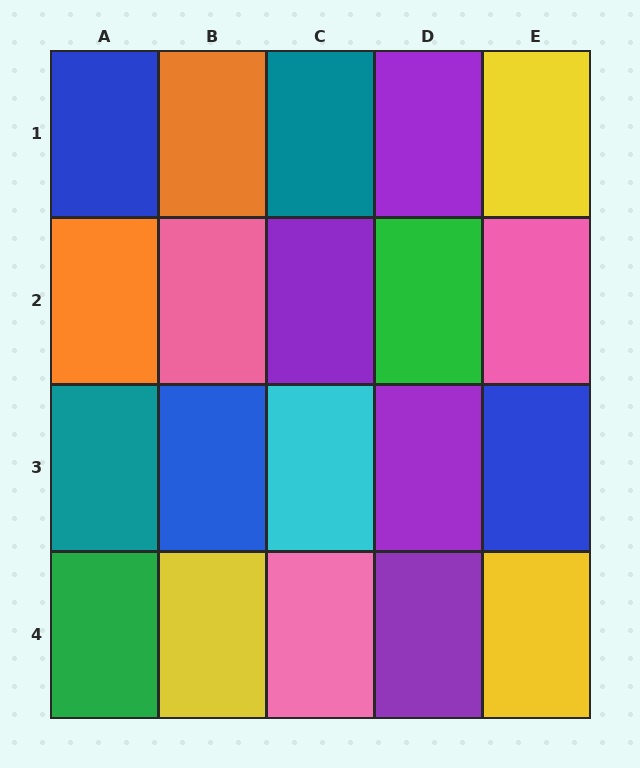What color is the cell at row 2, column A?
Orange.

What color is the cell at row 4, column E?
Yellow.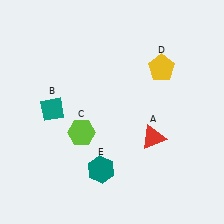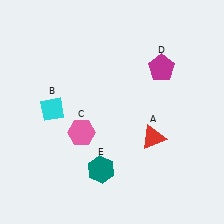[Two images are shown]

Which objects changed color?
B changed from teal to cyan. C changed from lime to pink. D changed from yellow to magenta.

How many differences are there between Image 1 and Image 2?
There are 3 differences between the two images.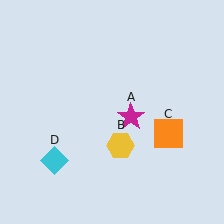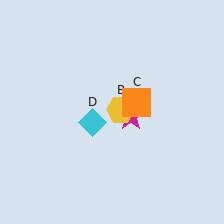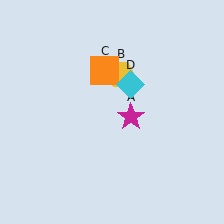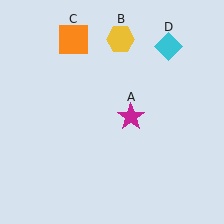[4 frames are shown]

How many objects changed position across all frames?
3 objects changed position: yellow hexagon (object B), orange square (object C), cyan diamond (object D).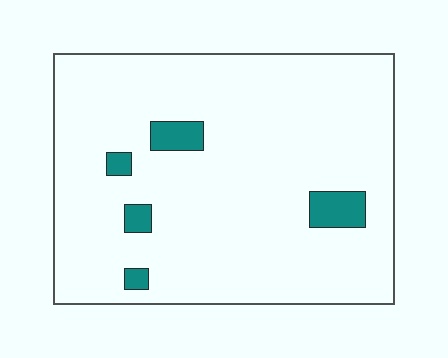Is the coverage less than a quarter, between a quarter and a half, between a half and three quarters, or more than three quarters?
Less than a quarter.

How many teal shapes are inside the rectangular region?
5.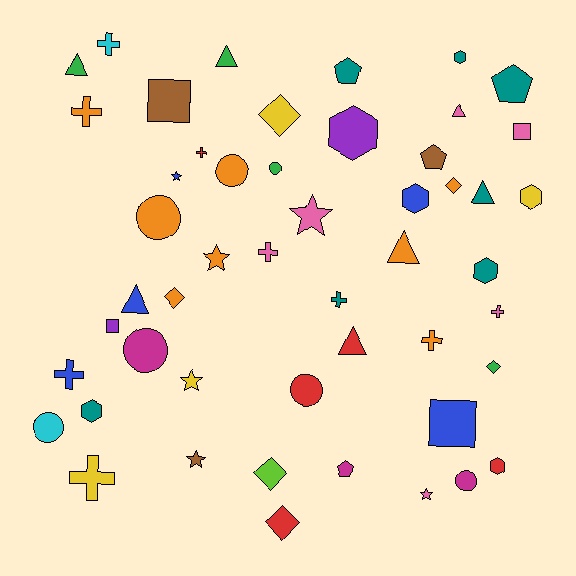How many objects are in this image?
There are 50 objects.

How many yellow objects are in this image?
There are 4 yellow objects.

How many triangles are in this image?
There are 7 triangles.